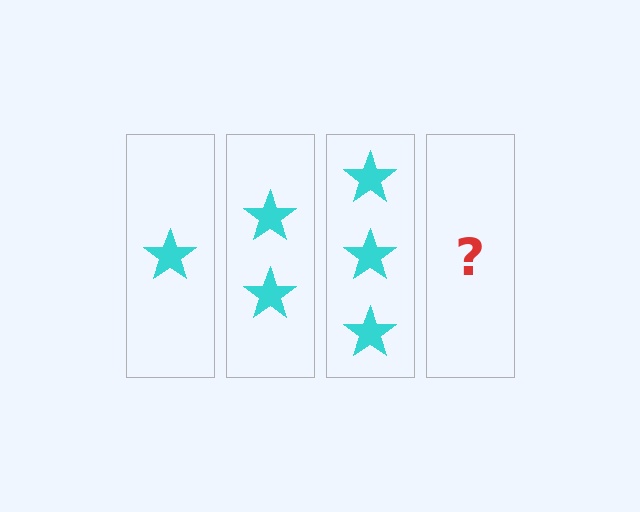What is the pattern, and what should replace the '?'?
The pattern is that each step adds one more star. The '?' should be 4 stars.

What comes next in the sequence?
The next element should be 4 stars.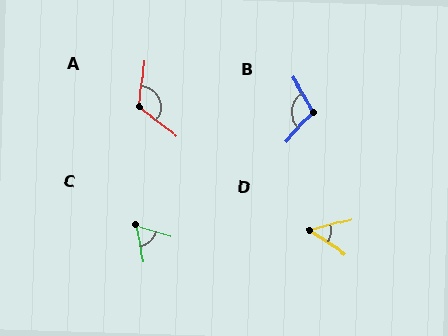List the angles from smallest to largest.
D (48°), C (61°), B (107°), A (121°).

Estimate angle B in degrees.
Approximately 107 degrees.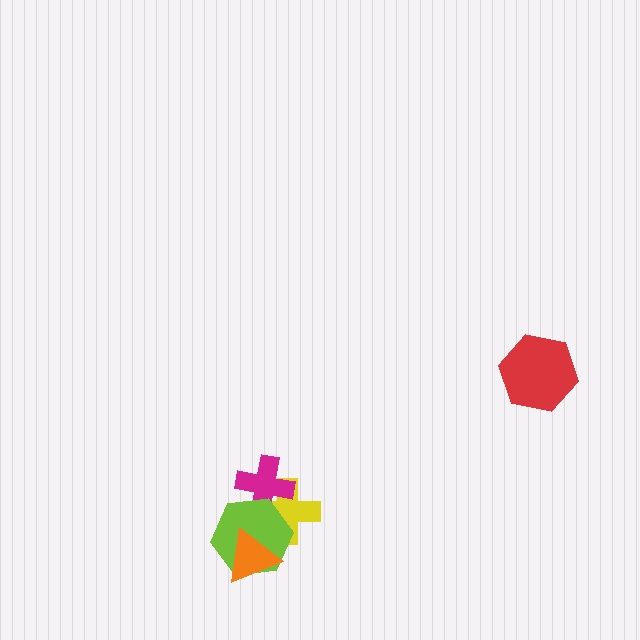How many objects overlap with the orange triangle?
2 objects overlap with the orange triangle.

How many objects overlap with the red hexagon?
0 objects overlap with the red hexagon.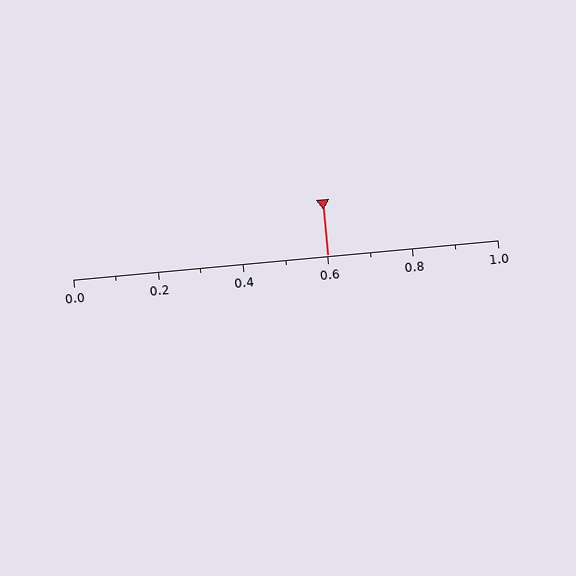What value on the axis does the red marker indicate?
The marker indicates approximately 0.6.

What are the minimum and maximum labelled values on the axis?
The axis runs from 0.0 to 1.0.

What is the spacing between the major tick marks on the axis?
The major ticks are spaced 0.2 apart.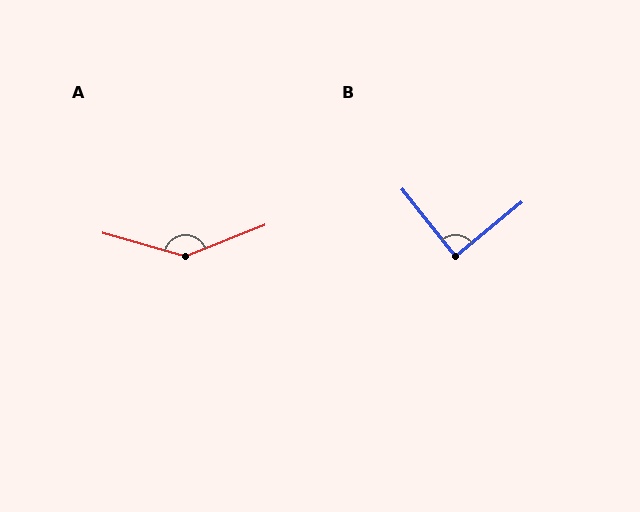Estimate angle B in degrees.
Approximately 89 degrees.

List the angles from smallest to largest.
B (89°), A (143°).